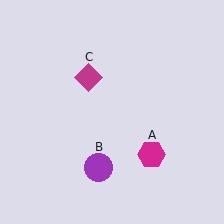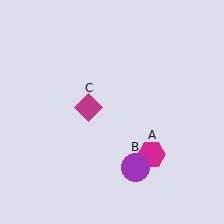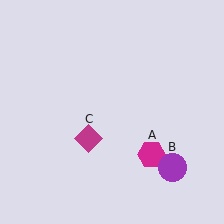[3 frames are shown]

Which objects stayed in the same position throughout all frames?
Magenta hexagon (object A) remained stationary.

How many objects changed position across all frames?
2 objects changed position: purple circle (object B), magenta diamond (object C).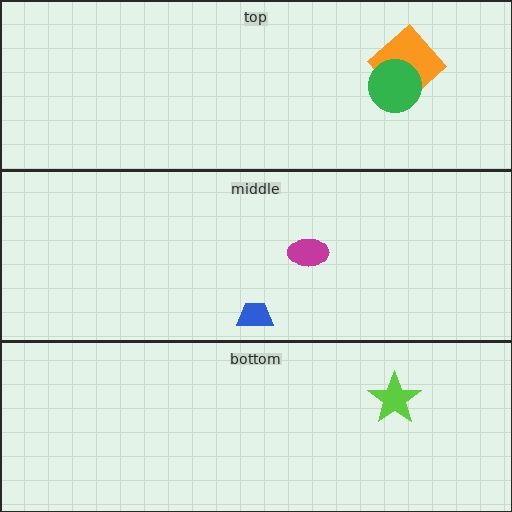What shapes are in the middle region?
The blue trapezoid, the magenta ellipse.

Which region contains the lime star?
The bottom region.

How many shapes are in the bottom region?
1.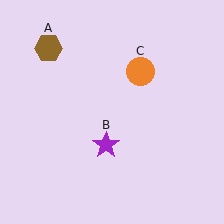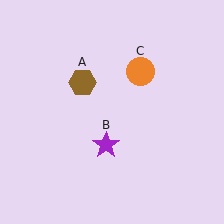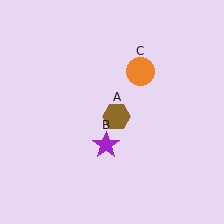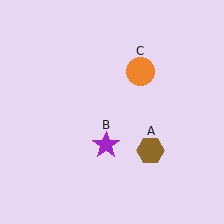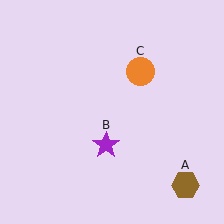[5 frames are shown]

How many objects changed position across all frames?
1 object changed position: brown hexagon (object A).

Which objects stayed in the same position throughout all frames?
Purple star (object B) and orange circle (object C) remained stationary.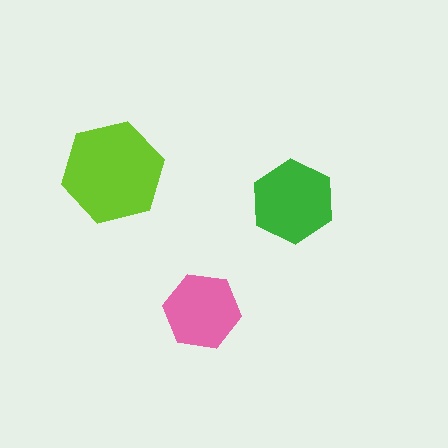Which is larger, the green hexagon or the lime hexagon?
The lime one.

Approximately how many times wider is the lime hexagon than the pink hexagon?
About 1.5 times wider.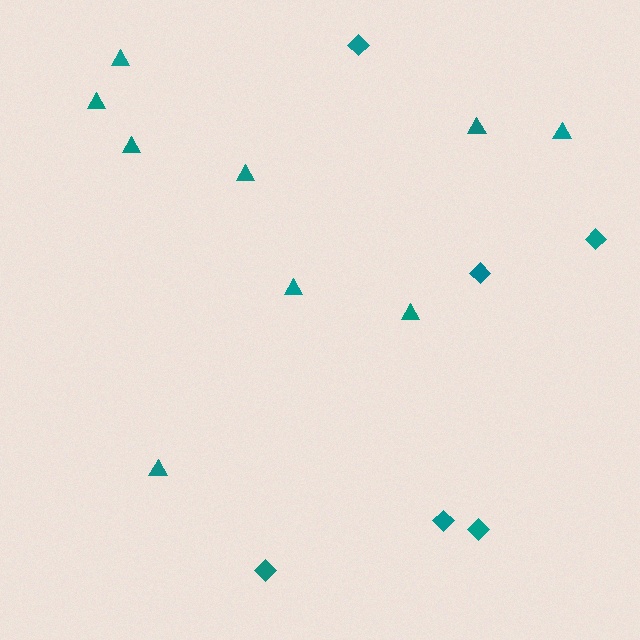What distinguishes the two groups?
There are 2 groups: one group of triangles (9) and one group of diamonds (6).